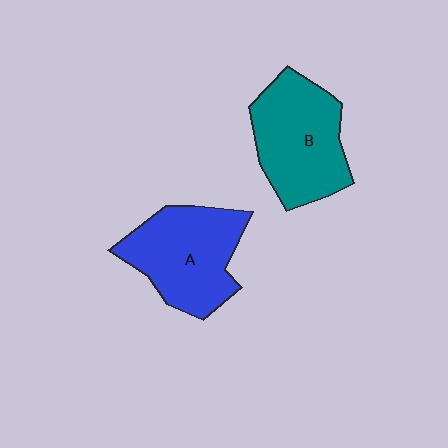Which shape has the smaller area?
Shape A (blue).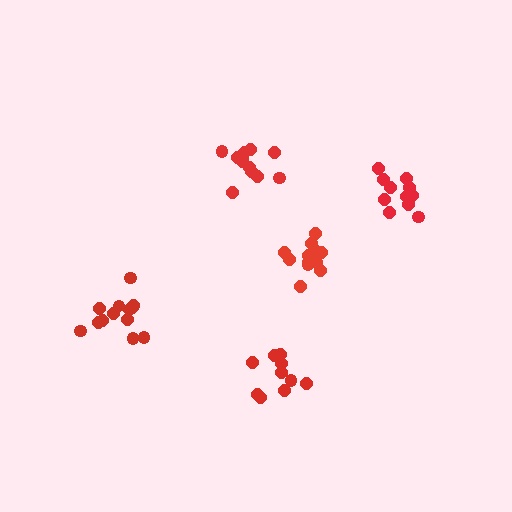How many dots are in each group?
Group 1: 10 dots, Group 2: 12 dots, Group 3: 11 dots, Group 4: 12 dots, Group 5: 13 dots (58 total).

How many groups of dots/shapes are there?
There are 5 groups.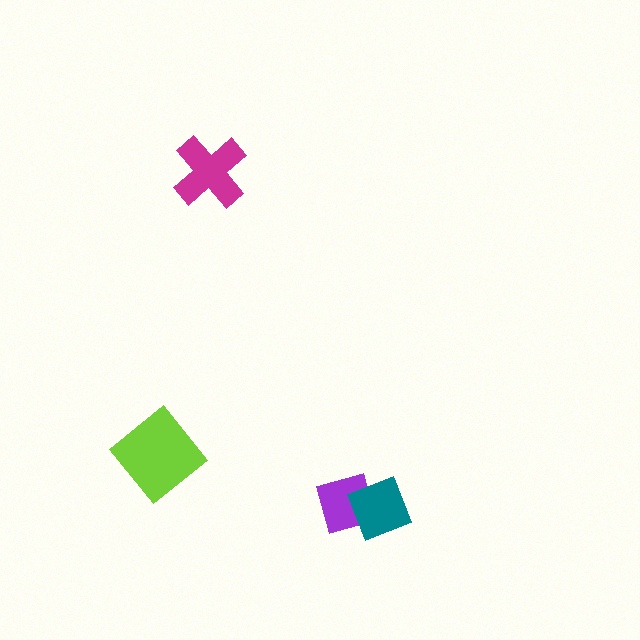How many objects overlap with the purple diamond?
1 object overlaps with the purple diamond.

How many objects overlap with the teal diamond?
1 object overlaps with the teal diamond.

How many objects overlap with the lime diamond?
0 objects overlap with the lime diamond.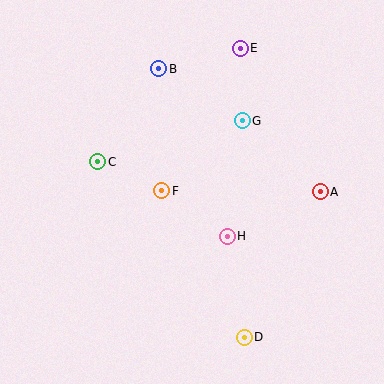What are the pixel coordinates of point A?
Point A is at (320, 192).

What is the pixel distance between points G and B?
The distance between G and B is 99 pixels.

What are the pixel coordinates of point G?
Point G is at (242, 121).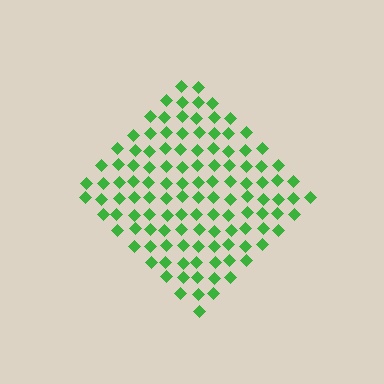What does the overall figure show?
The overall figure shows a diamond.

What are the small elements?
The small elements are diamonds.